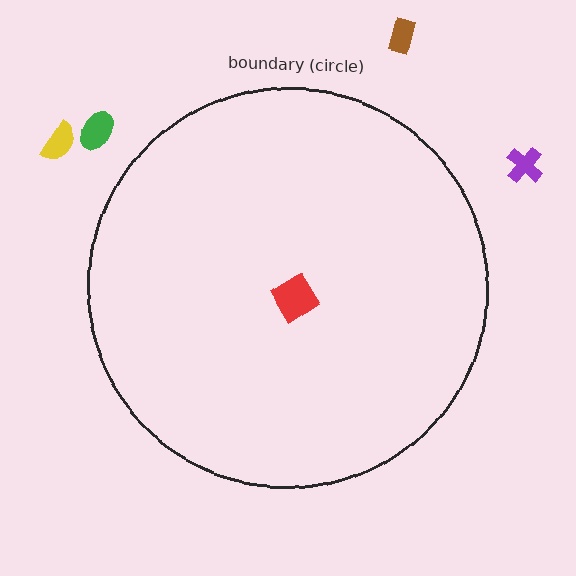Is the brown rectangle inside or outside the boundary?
Outside.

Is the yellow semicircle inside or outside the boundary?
Outside.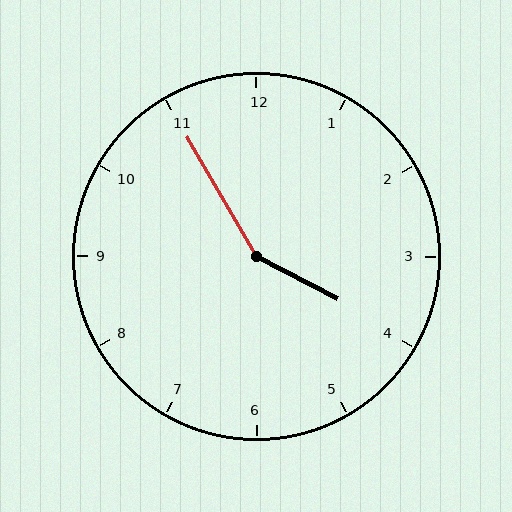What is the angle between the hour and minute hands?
Approximately 148 degrees.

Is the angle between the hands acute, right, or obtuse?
It is obtuse.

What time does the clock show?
3:55.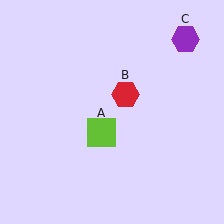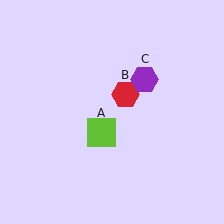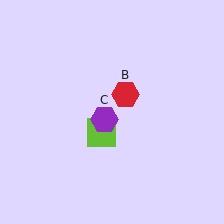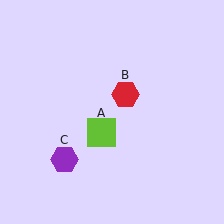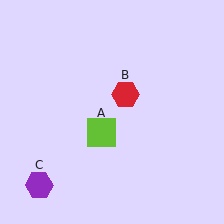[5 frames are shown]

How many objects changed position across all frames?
1 object changed position: purple hexagon (object C).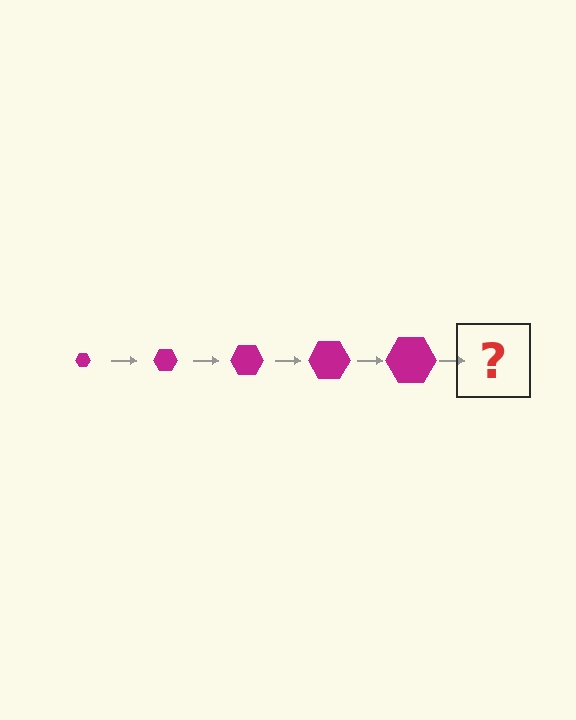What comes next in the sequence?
The next element should be a magenta hexagon, larger than the previous one.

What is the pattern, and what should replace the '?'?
The pattern is that the hexagon gets progressively larger each step. The '?' should be a magenta hexagon, larger than the previous one.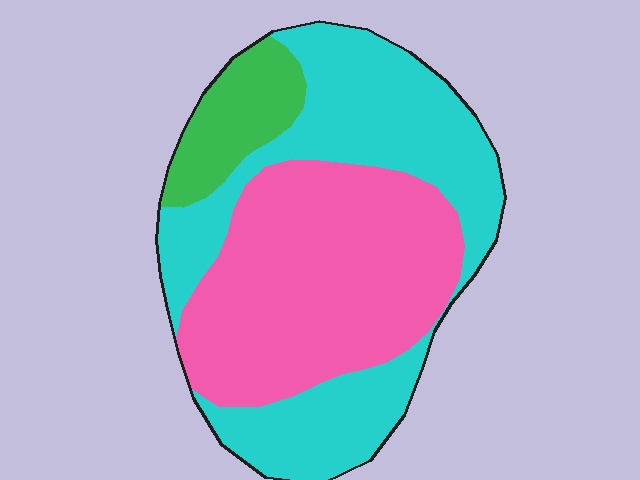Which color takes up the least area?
Green, at roughly 10%.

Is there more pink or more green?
Pink.